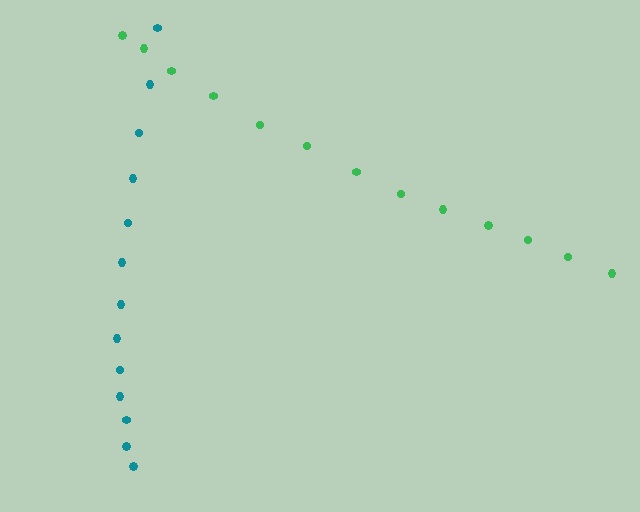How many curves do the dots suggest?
There are 2 distinct paths.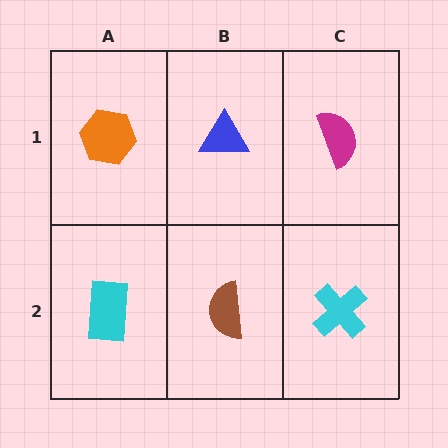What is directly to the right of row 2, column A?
A brown semicircle.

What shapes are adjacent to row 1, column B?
A brown semicircle (row 2, column B), an orange hexagon (row 1, column A), a magenta semicircle (row 1, column C).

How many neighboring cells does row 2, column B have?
3.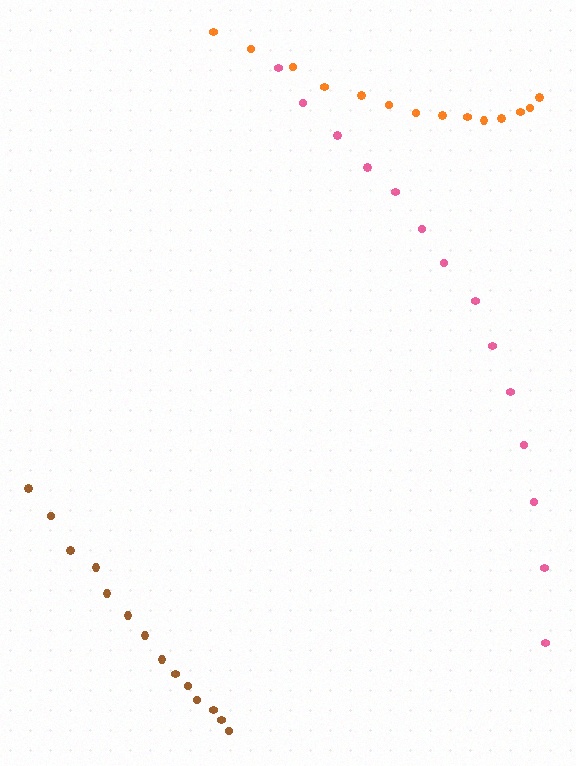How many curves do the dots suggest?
There are 3 distinct paths.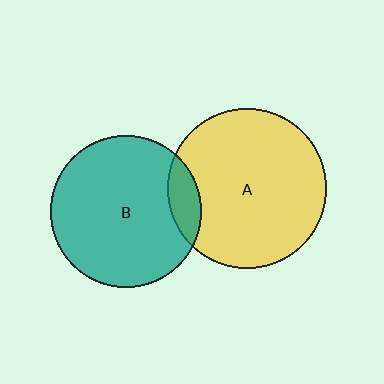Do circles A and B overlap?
Yes.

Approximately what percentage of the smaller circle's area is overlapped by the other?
Approximately 10%.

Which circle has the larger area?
Circle A (yellow).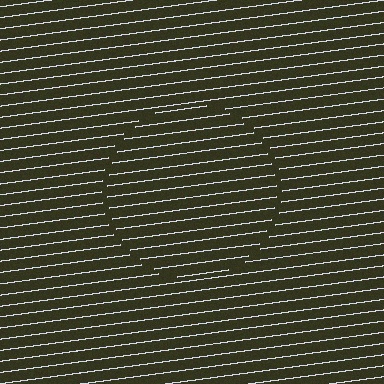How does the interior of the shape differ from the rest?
The interior of the shape contains the same grating, shifted by half a period — the contour is defined by the phase discontinuity where line-ends from the inner and outer gratings abut.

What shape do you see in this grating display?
An illusory circle. The interior of the shape contains the same grating, shifted by half a period — the contour is defined by the phase discontinuity where line-ends from the inner and outer gratings abut.